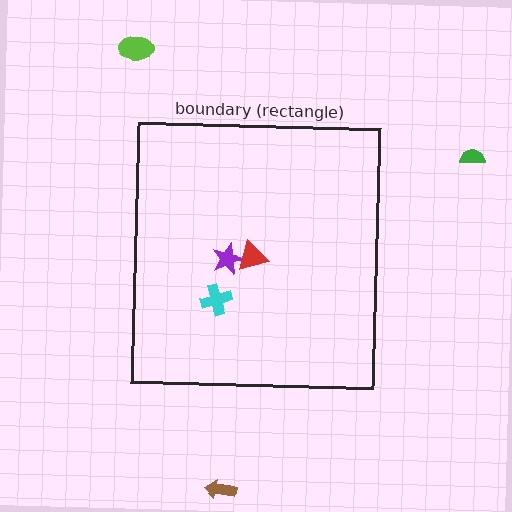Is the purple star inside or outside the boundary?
Inside.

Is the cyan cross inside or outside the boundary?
Inside.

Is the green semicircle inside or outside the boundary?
Outside.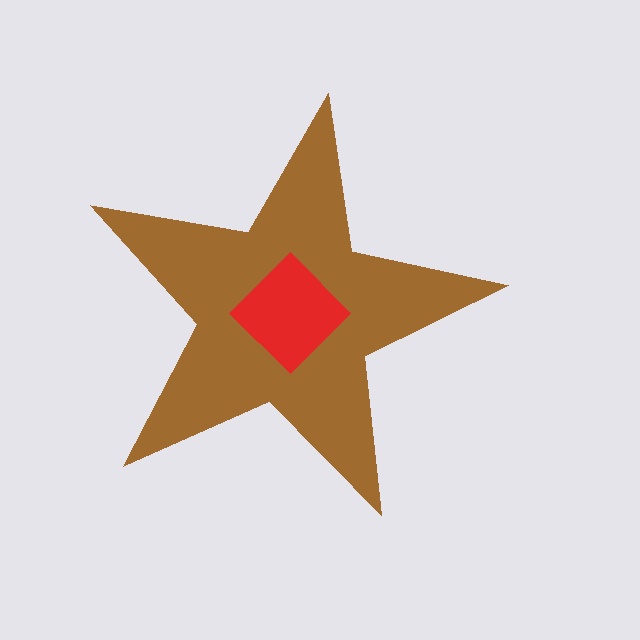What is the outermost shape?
The brown star.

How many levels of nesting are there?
2.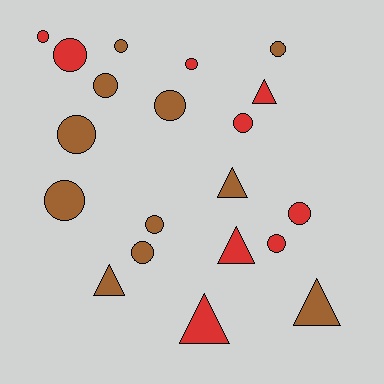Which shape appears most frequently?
Circle, with 14 objects.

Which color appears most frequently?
Brown, with 11 objects.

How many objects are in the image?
There are 20 objects.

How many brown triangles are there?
There are 3 brown triangles.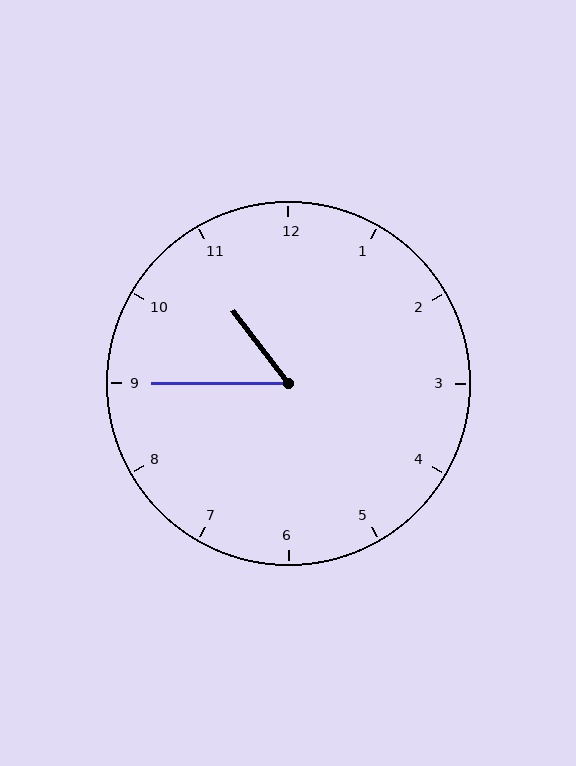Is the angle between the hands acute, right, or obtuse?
It is acute.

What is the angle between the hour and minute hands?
Approximately 52 degrees.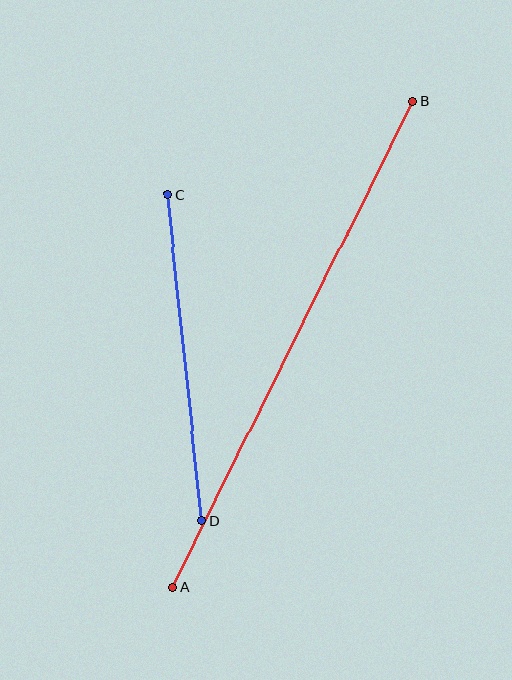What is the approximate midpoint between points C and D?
The midpoint is at approximately (185, 357) pixels.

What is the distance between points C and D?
The distance is approximately 328 pixels.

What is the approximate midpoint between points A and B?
The midpoint is at approximately (293, 344) pixels.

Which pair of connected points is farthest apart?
Points A and B are farthest apart.